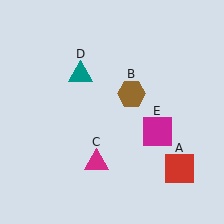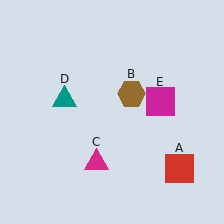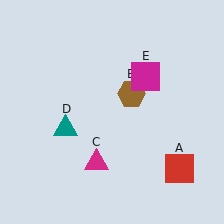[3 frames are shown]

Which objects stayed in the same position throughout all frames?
Red square (object A) and brown hexagon (object B) and magenta triangle (object C) remained stationary.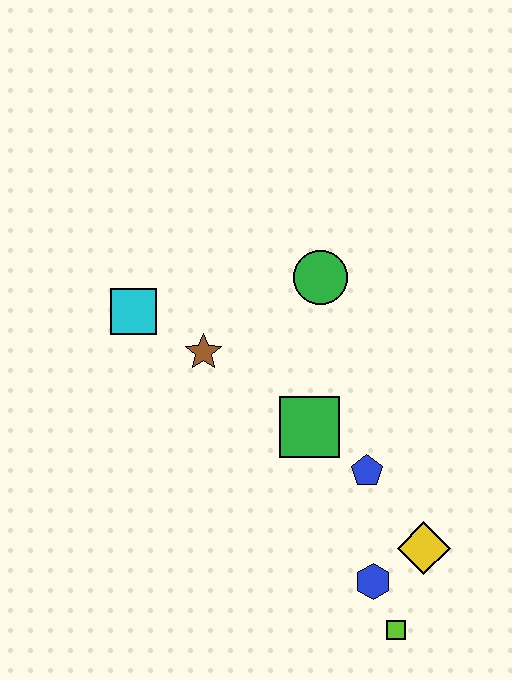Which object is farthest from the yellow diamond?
The cyan square is farthest from the yellow diamond.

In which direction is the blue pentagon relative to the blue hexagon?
The blue pentagon is above the blue hexagon.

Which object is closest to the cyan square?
The brown star is closest to the cyan square.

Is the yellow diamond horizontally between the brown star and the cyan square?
No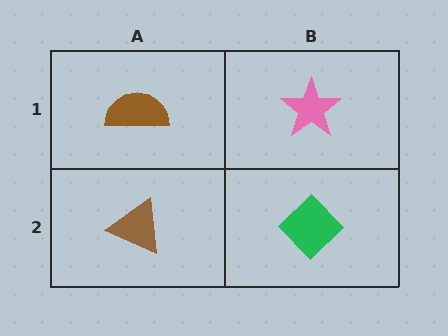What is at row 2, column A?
A brown triangle.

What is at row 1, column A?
A brown semicircle.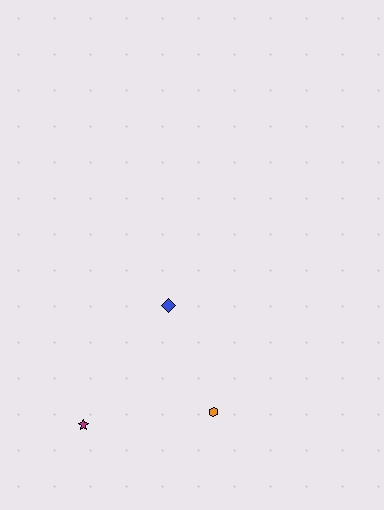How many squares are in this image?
There are no squares.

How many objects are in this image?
There are 3 objects.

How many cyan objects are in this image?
There are no cyan objects.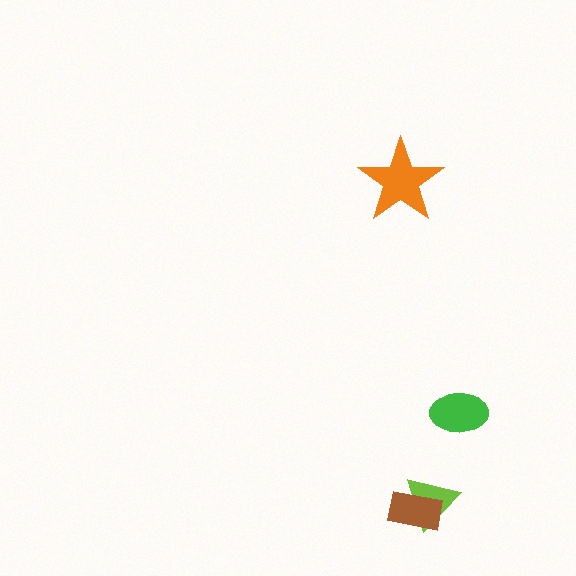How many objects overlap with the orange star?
0 objects overlap with the orange star.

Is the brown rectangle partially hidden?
No, no other shape covers it.